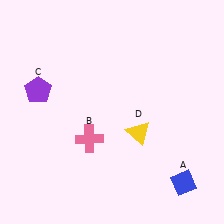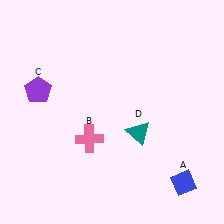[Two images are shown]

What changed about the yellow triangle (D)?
In Image 1, D is yellow. In Image 2, it changed to teal.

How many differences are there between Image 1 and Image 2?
There is 1 difference between the two images.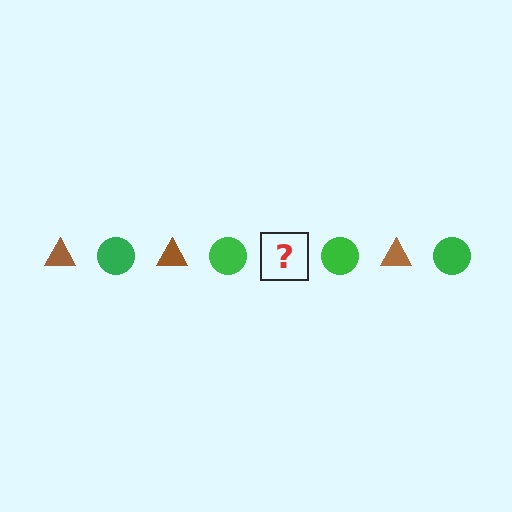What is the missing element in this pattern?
The missing element is a brown triangle.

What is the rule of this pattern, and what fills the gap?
The rule is that the pattern alternates between brown triangle and green circle. The gap should be filled with a brown triangle.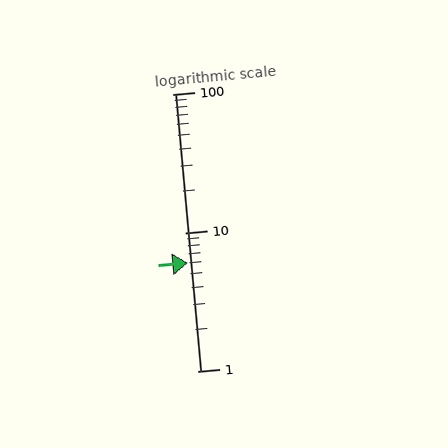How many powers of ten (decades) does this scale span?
The scale spans 2 decades, from 1 to 100.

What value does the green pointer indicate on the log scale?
The pointer indicates approximately 6.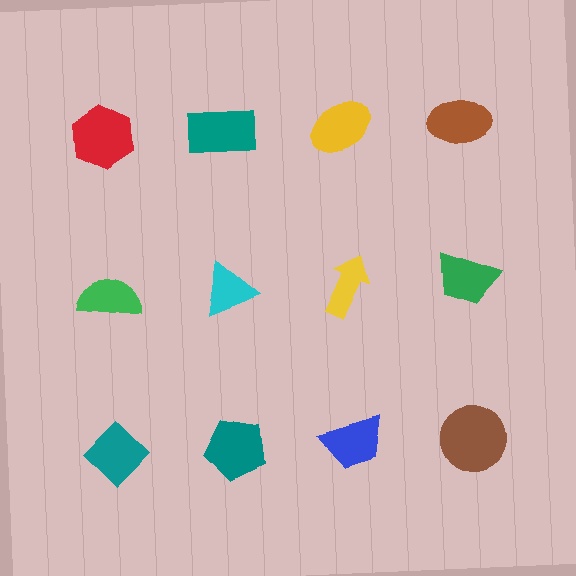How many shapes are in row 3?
4 shapes.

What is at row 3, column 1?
A teal diamond.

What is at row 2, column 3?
A yellow arrow.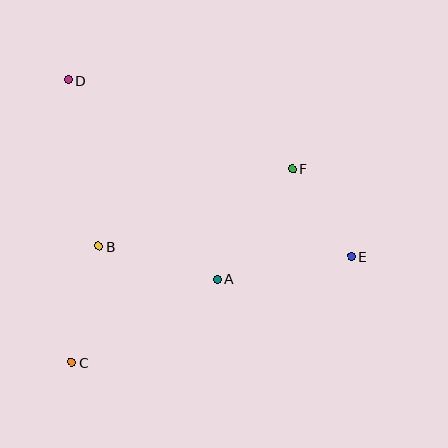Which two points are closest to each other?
Points E and F are closest to each other.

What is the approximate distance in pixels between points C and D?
The distance between C and D is approximately 282 pixels.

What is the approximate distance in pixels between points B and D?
The distance between B and D is approximately 169 pixels.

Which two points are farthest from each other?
Points D and E are farthest from each other.